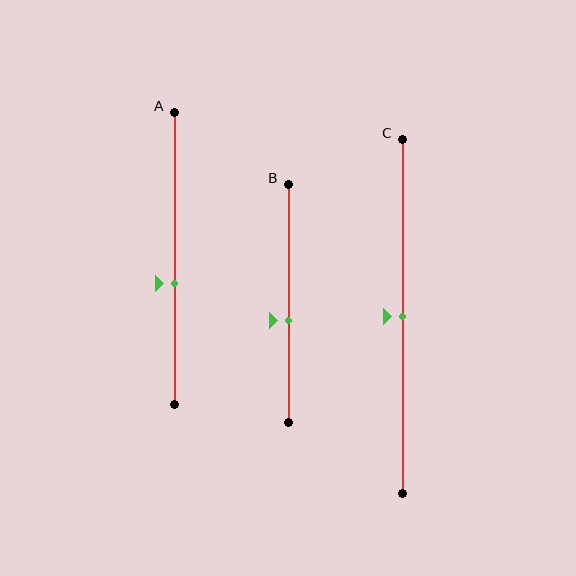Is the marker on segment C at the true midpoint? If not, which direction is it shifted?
Yes, the marker on segment C is at the true midpoint.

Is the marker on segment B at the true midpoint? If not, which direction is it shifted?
No, the marker on segment B is shifted downward by about 7% of the segment length.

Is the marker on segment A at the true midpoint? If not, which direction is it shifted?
No, the marker on segment A is shifted downward by about 9% of the segment length.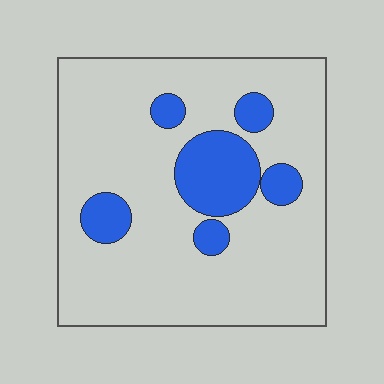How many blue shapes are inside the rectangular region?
6.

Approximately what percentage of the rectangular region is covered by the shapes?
Approximately 20%.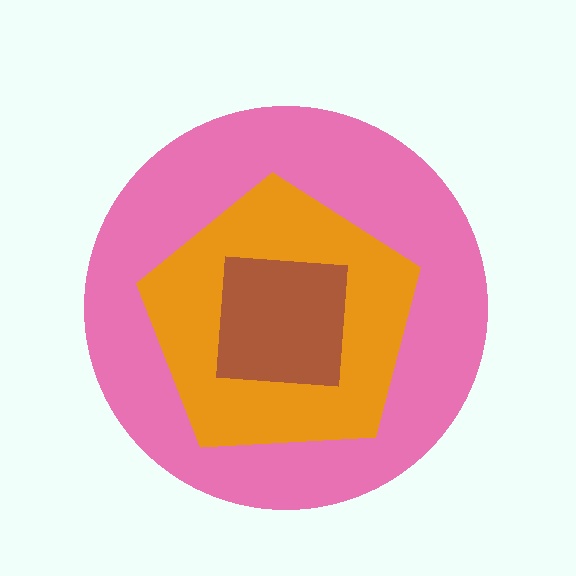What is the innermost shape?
The brown square.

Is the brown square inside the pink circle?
Yes.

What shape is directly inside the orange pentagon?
The brown square.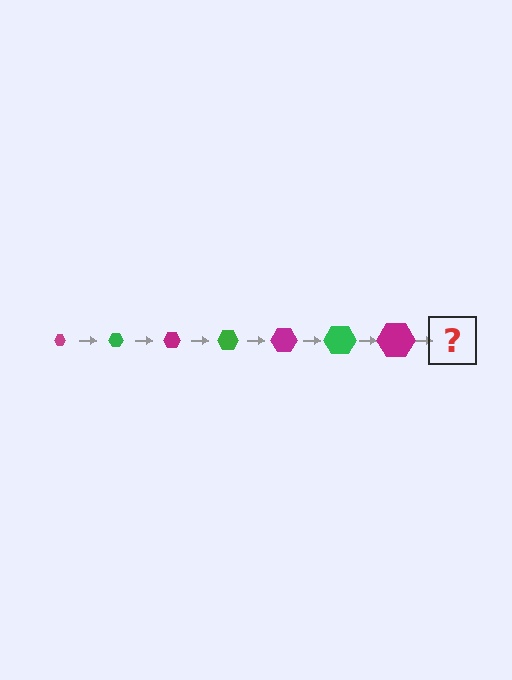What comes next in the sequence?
The next element should be a green hexagon, larger than the previous one.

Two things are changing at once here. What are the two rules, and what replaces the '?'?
The two rules are that the hexagon grows larger each step and the color cycles through magenta and green. The '?' should be a green hexagon, larger than the previous one.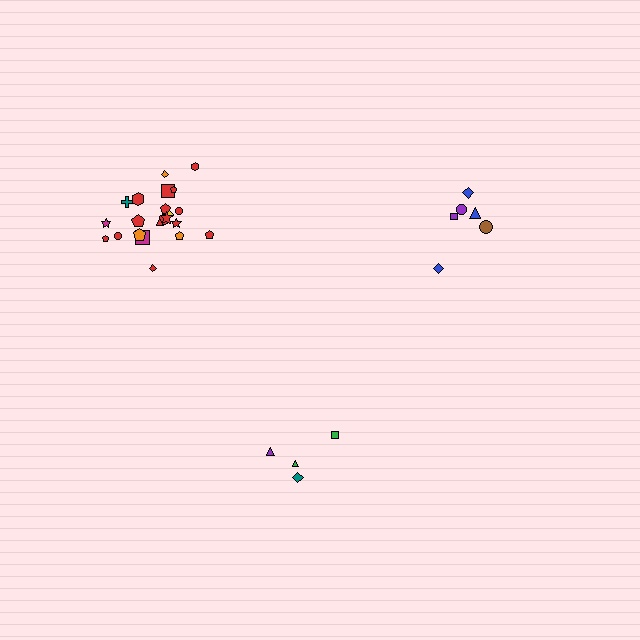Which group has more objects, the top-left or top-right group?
The top-left group.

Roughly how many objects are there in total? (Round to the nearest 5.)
Roughly 30 objects in total.